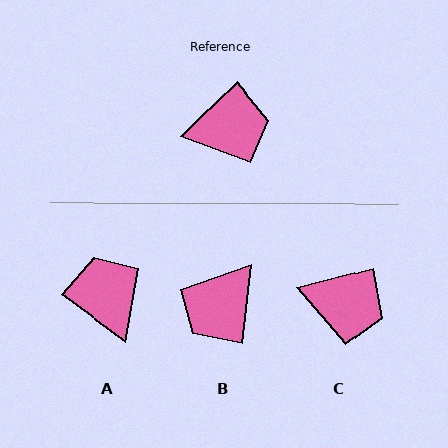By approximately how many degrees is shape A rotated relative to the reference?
Approximately 99 degrees counter-clockwise.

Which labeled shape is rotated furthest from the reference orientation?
B, about 141 degrees away.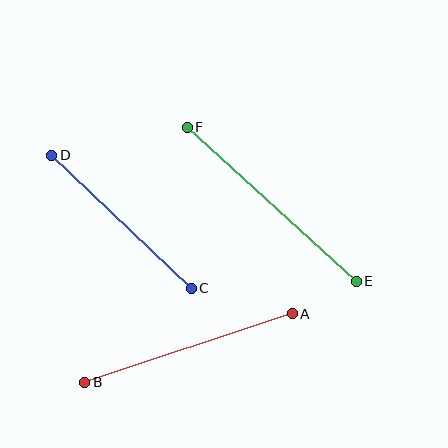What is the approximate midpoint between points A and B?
The midpoint is at approximately (188, 348) pixels.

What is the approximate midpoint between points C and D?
The midpoint is at approximately (122, 222) pixels.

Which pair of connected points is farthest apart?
Points E and F are farthest apart.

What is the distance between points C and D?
The distance is approximately 192 pixels.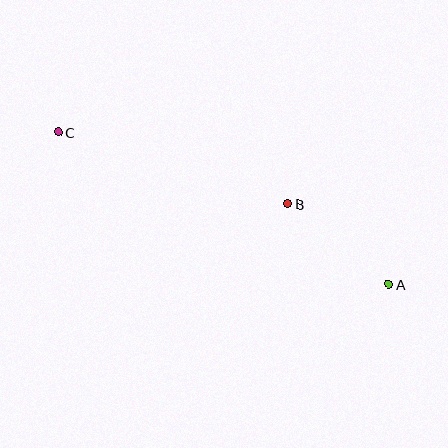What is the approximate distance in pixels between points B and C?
The distance between B and C is approximately 241 pixels.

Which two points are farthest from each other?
Points A and C are farthest from each other.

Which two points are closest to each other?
Points A and B are closest to each other.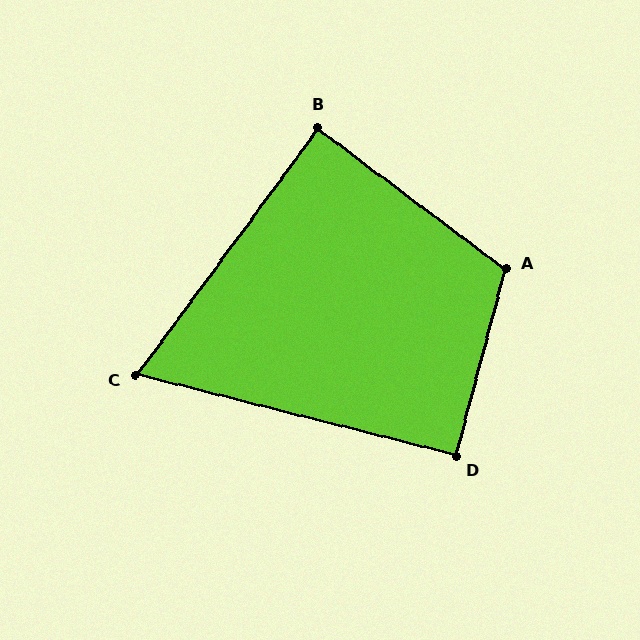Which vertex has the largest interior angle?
A, at approximately 112 degrees.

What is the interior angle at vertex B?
Approximately 89 degrees (approximately right).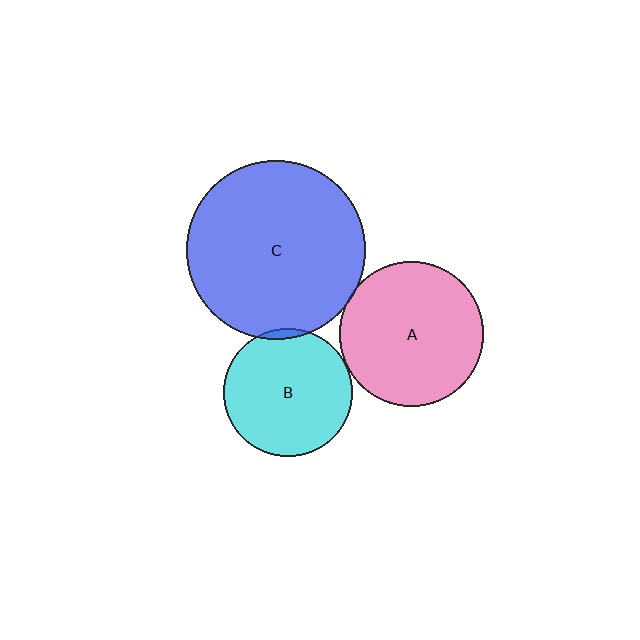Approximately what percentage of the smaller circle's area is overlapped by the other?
Approximately 5%.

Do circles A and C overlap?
Yes.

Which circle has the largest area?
Circle C (blue).